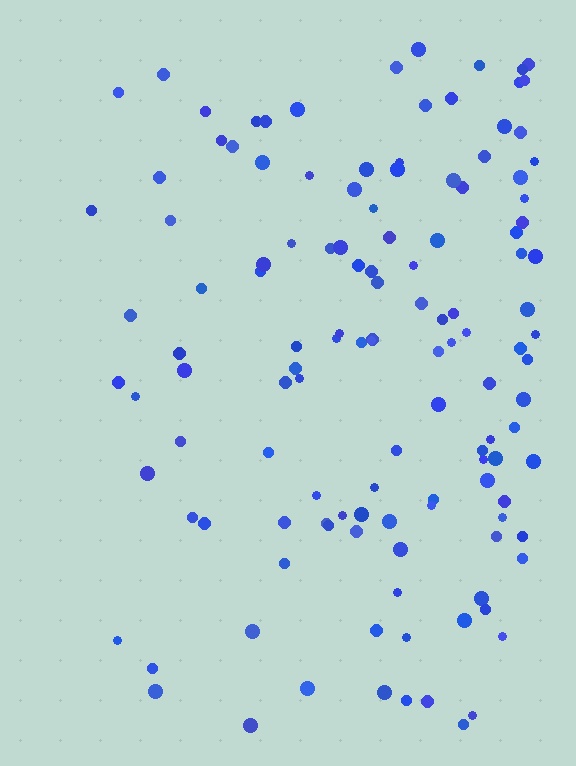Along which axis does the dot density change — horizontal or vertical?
Horizontal.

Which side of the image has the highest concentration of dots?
The right.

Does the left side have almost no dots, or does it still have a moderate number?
Still a moderate number, just noticeably fewer than the right.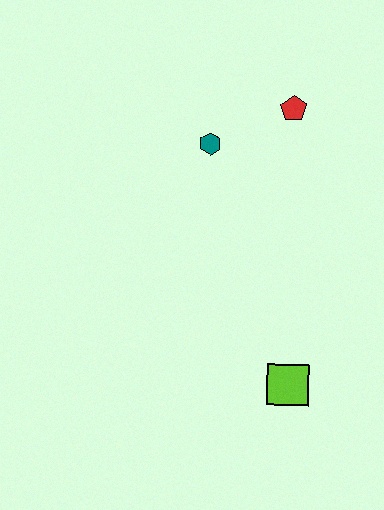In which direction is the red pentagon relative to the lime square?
The red pentagon is above the lime square.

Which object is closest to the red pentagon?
The teal hexagon is closest to the red pentagon.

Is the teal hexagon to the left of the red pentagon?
Yes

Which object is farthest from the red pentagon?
The lime square is farthest from the red pentagon.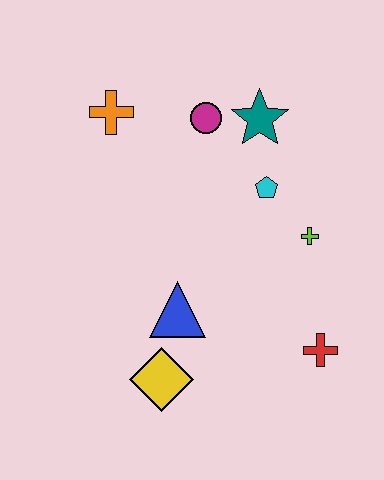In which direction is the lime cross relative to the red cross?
The lime cross is above the red cross.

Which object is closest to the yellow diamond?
The blue triangle is closest to the yellow diamond.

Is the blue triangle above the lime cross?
No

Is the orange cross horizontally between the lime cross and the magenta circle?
No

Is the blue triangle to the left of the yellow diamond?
No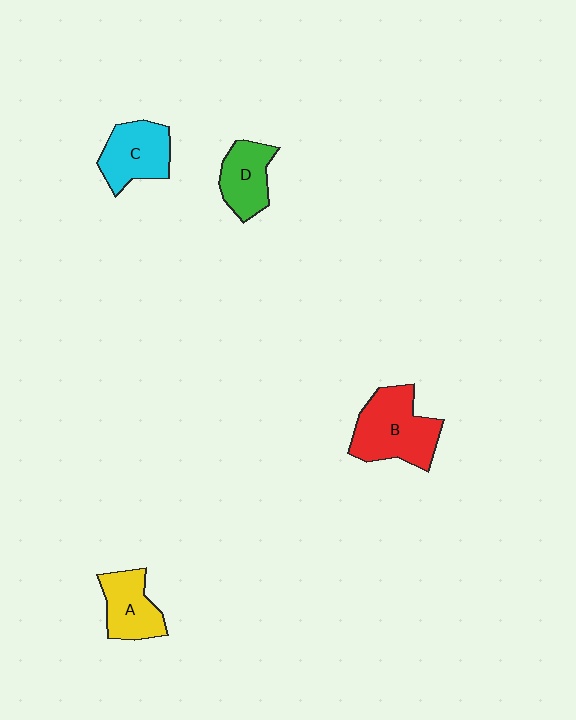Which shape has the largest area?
Shape B (red).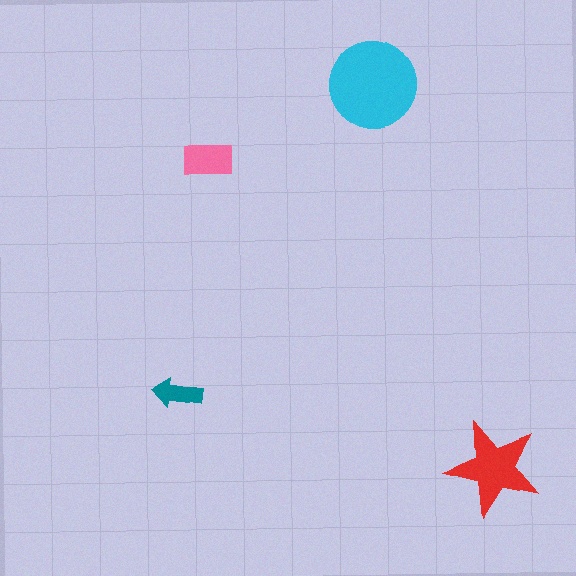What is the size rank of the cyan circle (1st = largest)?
1st.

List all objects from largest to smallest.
The cyan circle, the red star, the pink rectangle, the teal arrow.